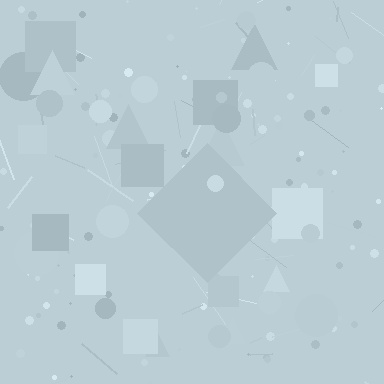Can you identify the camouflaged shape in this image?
The camouflaged shape is a diamond.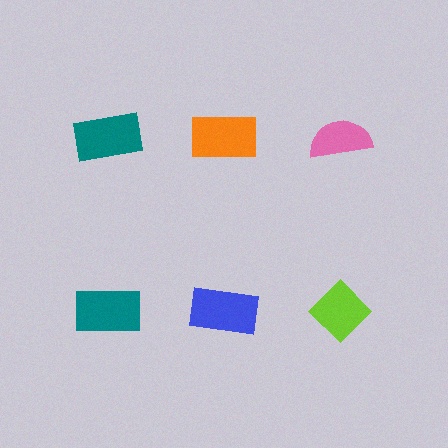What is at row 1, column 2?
An orange rectangle.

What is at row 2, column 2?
A blue rectangle.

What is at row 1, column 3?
A pink semicircle.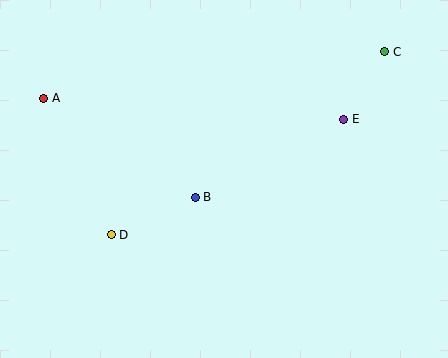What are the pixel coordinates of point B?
Point B is at (195, 198).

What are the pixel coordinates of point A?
Point A is at (44, 98).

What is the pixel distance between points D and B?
The distance between D and B is 92 pixels.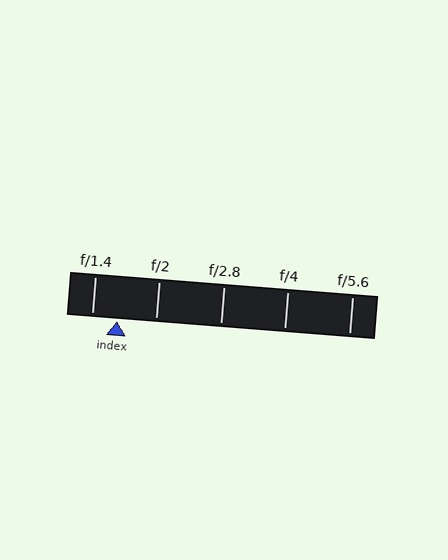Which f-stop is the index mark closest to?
The index mark is closest to f/1.4.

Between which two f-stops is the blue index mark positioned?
The index mark is between f/1.4 and f/2.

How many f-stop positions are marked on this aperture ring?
There are 5 f-stop positions marked.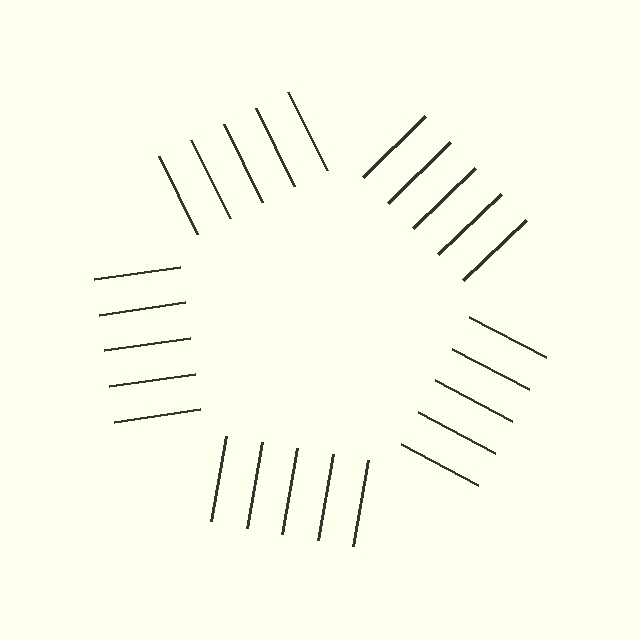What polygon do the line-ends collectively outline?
An illusory pentagon — the line segments terminate on its edges but no continuous stroke is drawn.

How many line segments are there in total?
25 — 5 along each of the 5 edges.